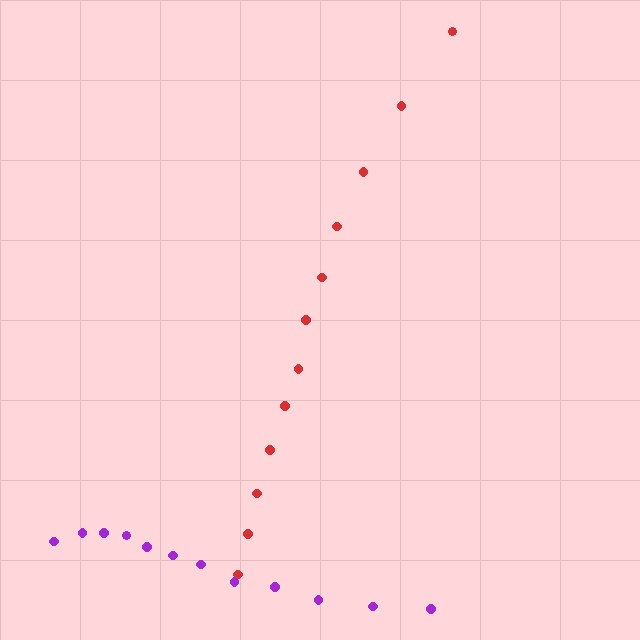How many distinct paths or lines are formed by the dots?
There are 2 distinct paths.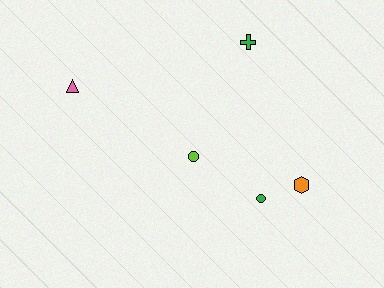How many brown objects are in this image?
There are no brown objects.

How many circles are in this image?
There are 2 circles.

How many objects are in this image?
There are 5 objects.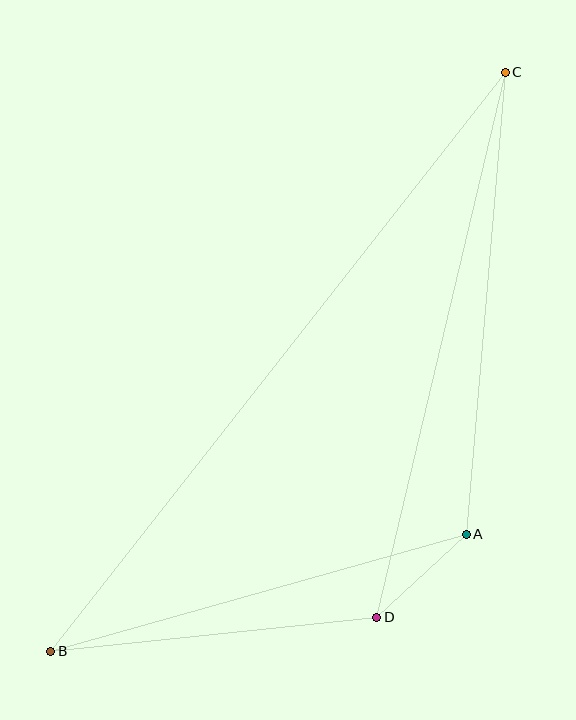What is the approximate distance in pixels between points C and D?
The distance between C and D is approximately 560 pixels.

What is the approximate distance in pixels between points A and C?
The distance between A and C is approximately 463 pixels.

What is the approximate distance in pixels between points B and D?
The distance between B and D is approximately 328 pixels.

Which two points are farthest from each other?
Points B and C are farthest from each other.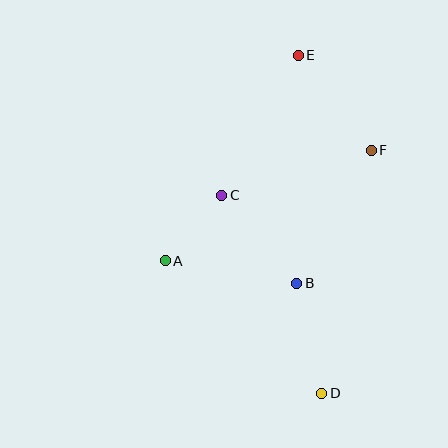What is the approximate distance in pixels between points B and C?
The distance between B and C is approximately 116 pixels.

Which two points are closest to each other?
Points A and C are closest to each other.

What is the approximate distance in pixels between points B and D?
The distance between B and D is approximately 113 pixels.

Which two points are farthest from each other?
Points D and E are farthest from each other.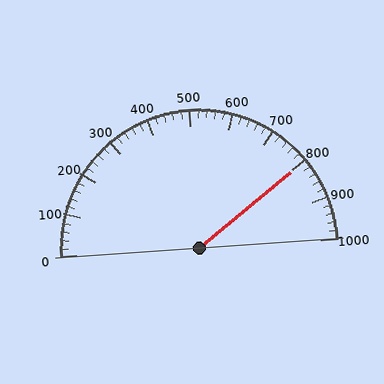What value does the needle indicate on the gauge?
The needle indicates approximately 800.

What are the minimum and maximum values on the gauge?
The gauge ranges from 0 to 1000.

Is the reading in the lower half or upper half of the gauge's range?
The reading is in the upper half of the range (0 to 1000).